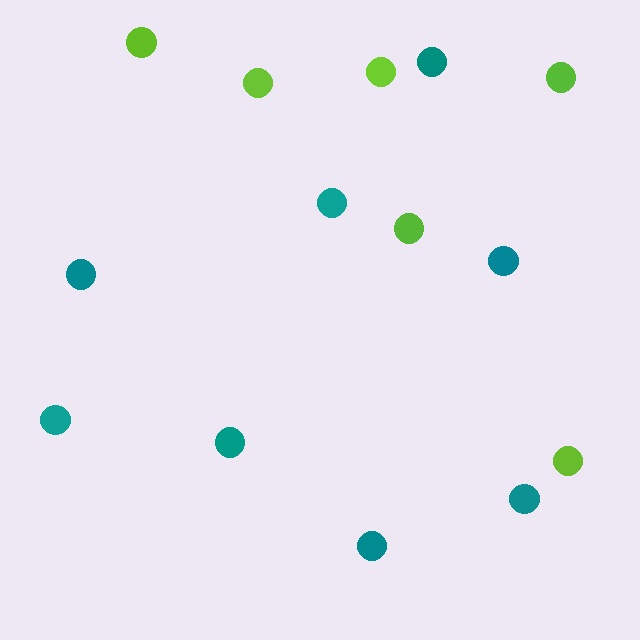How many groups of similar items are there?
There are 2 groups: one group of lime circles (6) and one group of teal circles (8).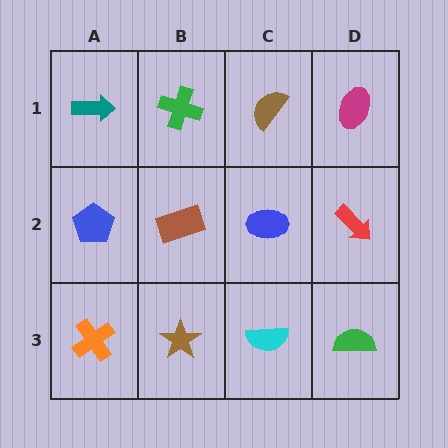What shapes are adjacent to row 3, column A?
A blue pentagon (row 2, column A), a brown star (row 3, column B).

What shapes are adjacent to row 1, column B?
A brown rectangle (row 2, column B), a teal arrow (row 1, column A), a brown semicircle (row 1, column C).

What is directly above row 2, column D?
A magenta ellipse.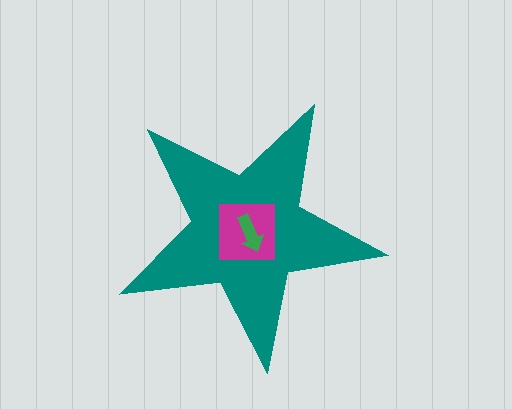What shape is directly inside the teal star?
The magenta square.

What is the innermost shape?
The green arrow.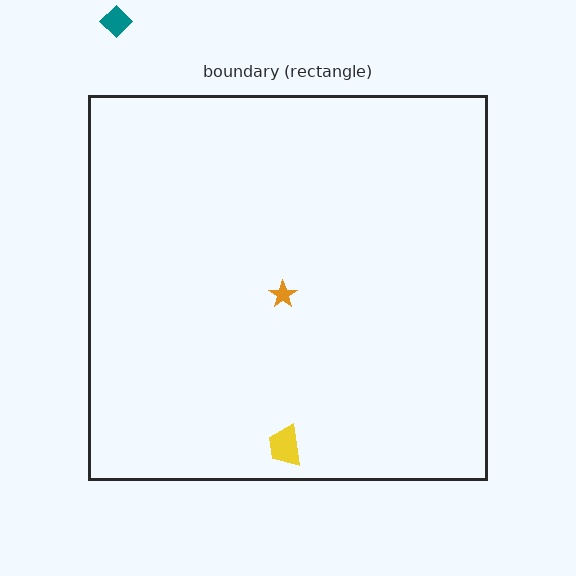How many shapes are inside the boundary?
2 inside, 1 outside.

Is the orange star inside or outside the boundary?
Inside.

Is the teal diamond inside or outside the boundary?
Outside.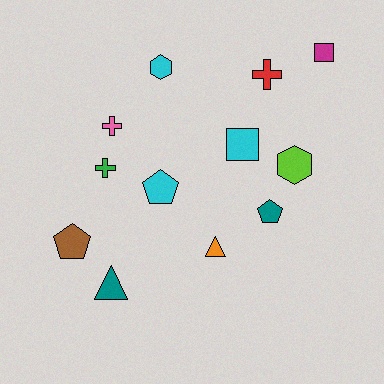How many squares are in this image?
There are 2 squares.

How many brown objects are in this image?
There is 1 brown object.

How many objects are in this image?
There are 12 objects.